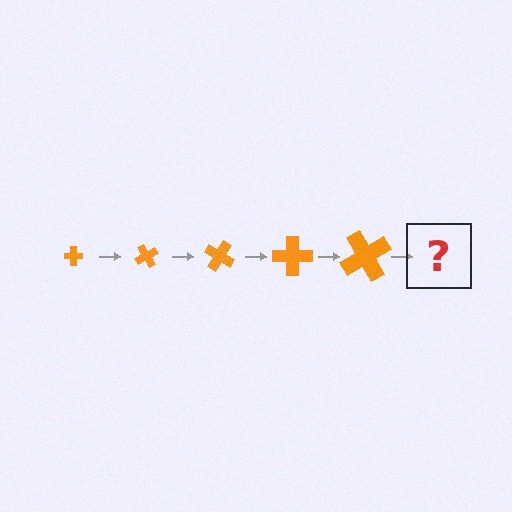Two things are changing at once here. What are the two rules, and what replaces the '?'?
The two rules are that the cross grows larger each step and it rotates 60 degrees each step. The '?' should be a cross, larger than the previous one and rotated 300 degrees from the start.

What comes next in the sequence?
The next element should be a cross, larger than the previous one and rotated 300 degrees from the start.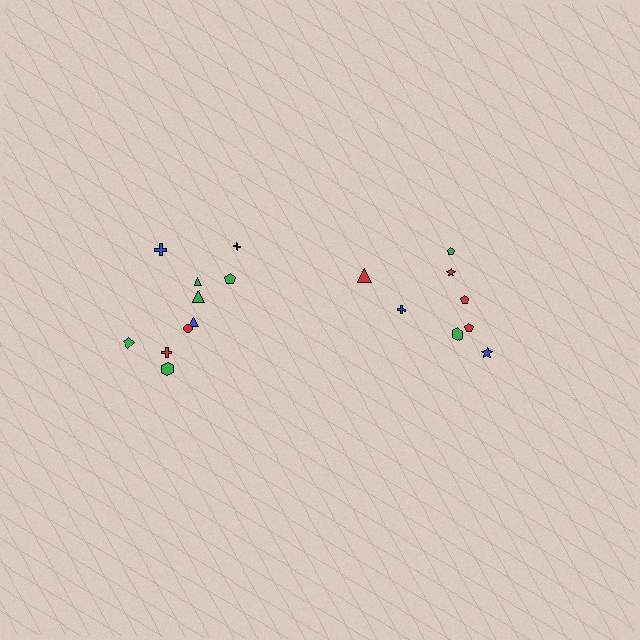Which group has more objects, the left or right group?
The left group.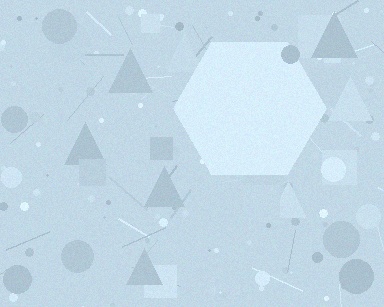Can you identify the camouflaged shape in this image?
The camouflaged shape is a hexagon.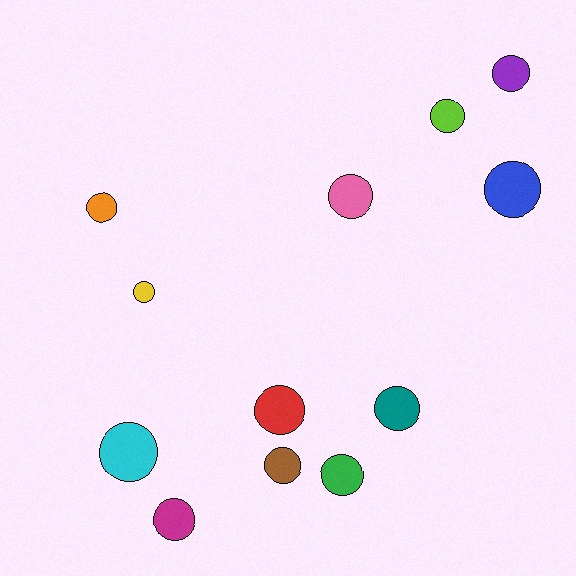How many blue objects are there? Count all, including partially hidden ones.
There is 1 blue object.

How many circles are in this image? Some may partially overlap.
There are 12 circles.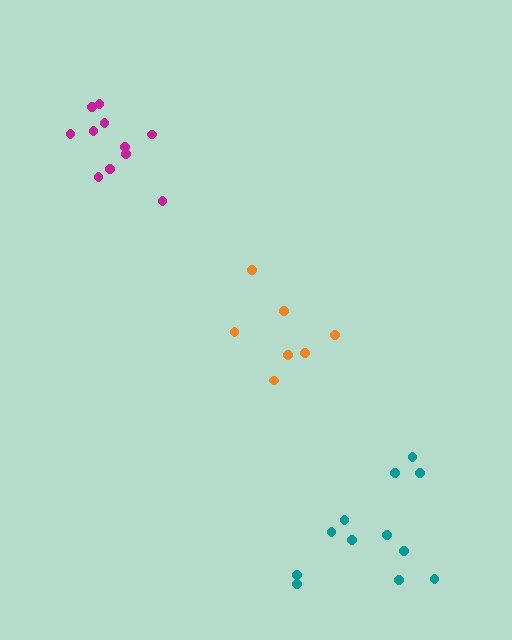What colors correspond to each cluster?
The clusters are colored: orange, teal, magenta.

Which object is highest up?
The magenta cluster is topmost.